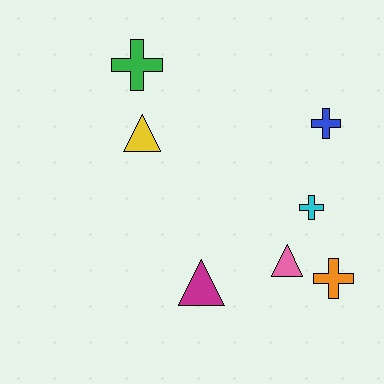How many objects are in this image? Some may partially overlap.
There are 7 objects.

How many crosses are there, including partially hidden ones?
There are 4 crosses.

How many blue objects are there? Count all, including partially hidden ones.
There is 1 blue object.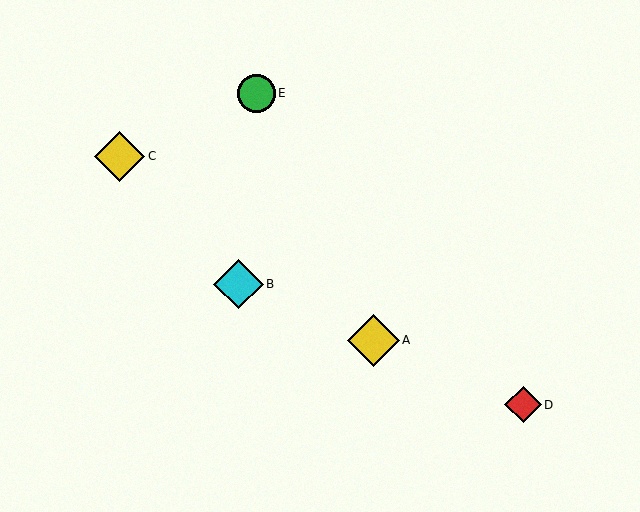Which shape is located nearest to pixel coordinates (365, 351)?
The yellow diamond (labeled A) at (373, 340) is nearest to that location.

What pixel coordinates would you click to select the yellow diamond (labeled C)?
Click at (120, 156) to select the yellow diamond C.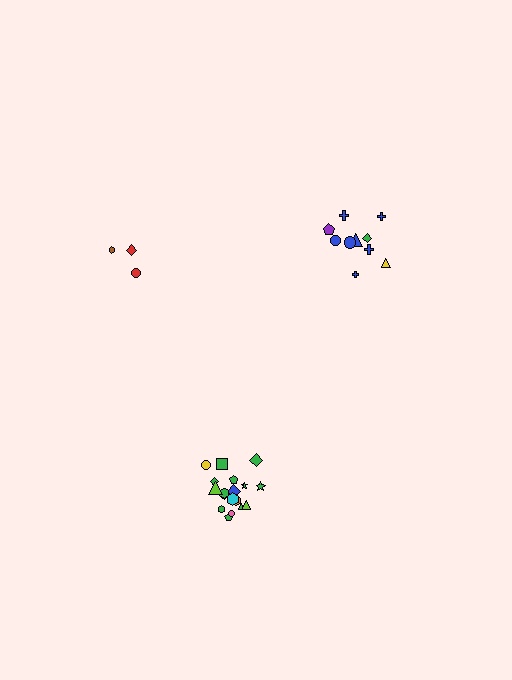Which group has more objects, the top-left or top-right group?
The top-right group.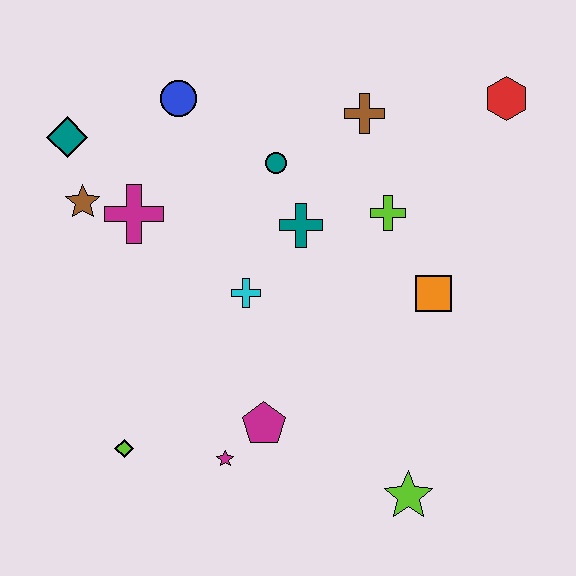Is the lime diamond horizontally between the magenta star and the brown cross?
No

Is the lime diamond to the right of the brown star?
Yes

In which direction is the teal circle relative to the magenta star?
The teal circle is above the magenta star.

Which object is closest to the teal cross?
The teal circle is closest to the teal cross.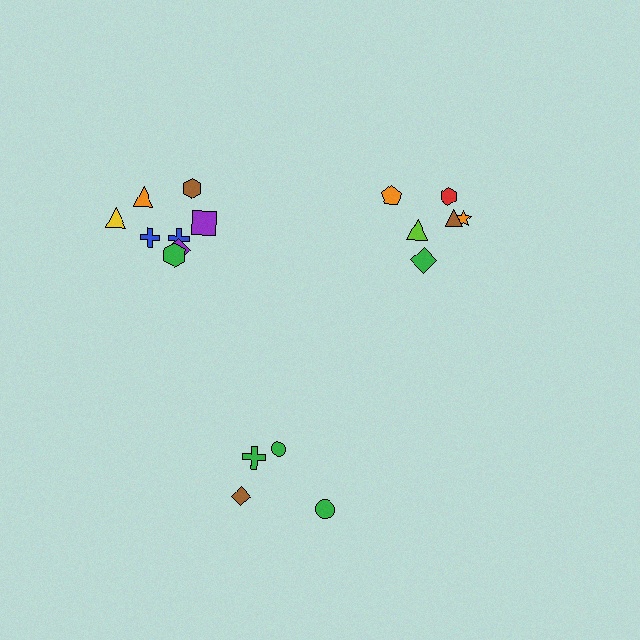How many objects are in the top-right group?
There are 6 objects.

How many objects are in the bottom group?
There are 4 objects.